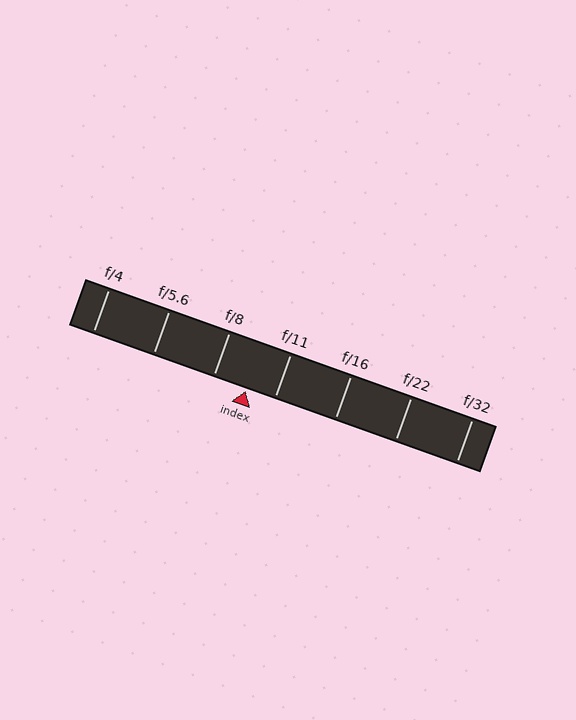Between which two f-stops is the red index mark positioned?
The index mark is between f/8 and f/11.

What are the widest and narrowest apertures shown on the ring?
The widest aperture shown is f/4 and the narrowest is f/32.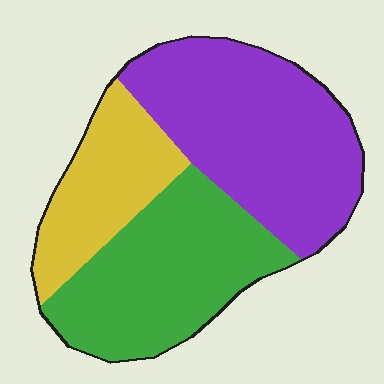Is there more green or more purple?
Purple.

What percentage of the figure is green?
Green takes up about three eighths (3/8) of the figure.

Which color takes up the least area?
Yellow, at roughly 20%.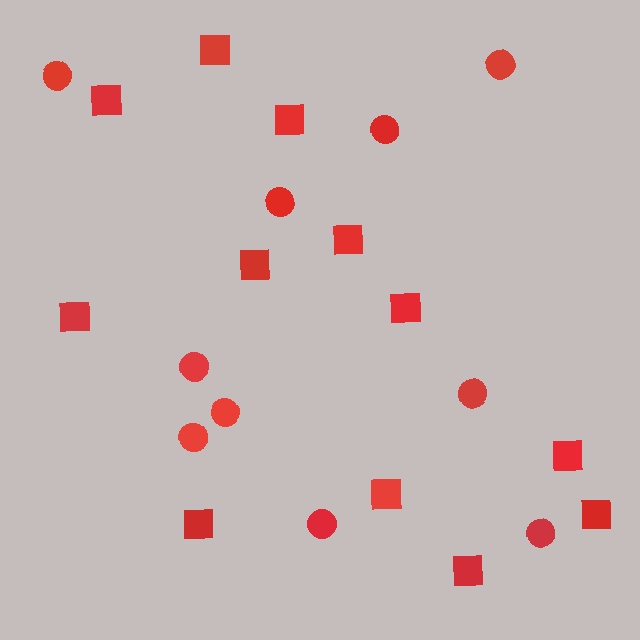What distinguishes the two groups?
There are 2 groups: one group of squares (12) and one group of circles (10).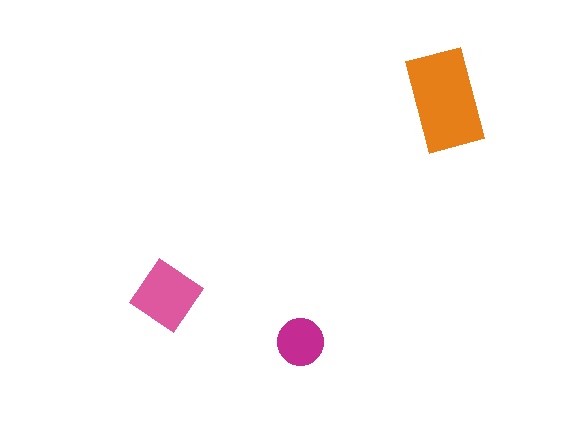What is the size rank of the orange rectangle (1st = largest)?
1st.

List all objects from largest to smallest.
The orange rectangle, the pink diamond, the magenta circle.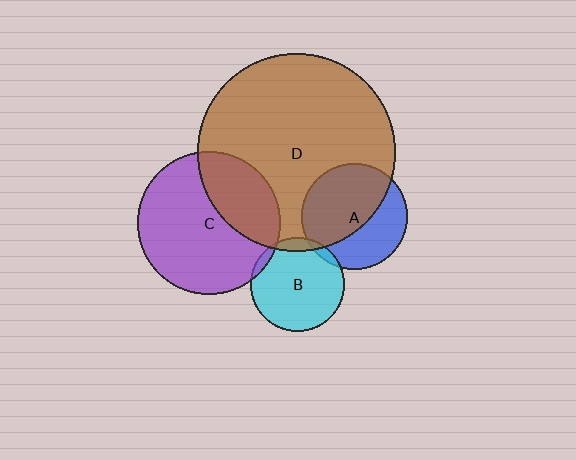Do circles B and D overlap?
Yes.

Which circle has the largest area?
Circle D (brown).